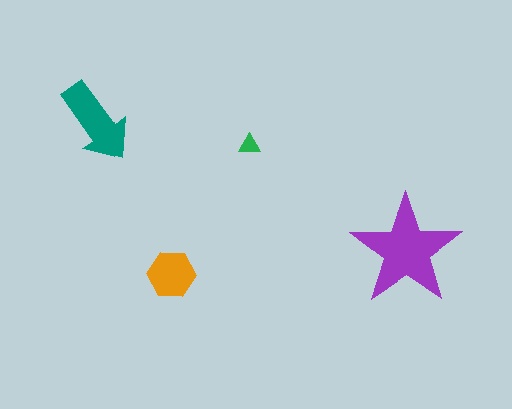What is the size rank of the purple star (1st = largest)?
1st.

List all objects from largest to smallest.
The purple star, the teal arrow, the orange hexagon, the green triangle.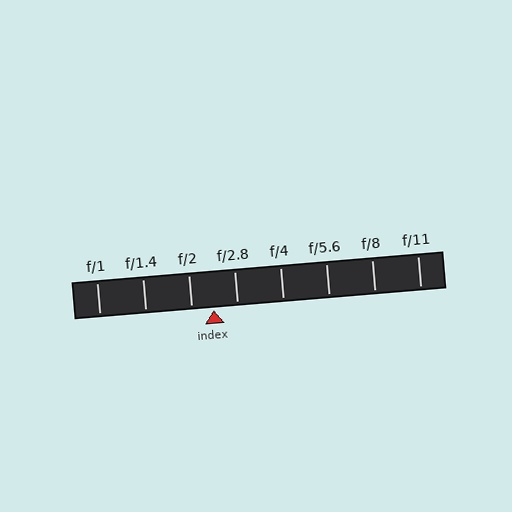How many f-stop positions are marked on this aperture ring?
There are 8 f-stop positions marked.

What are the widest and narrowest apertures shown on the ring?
The widest aperture shown is f/1 and the narrowest is f/11.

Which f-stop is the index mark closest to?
The index mark is closest to f/2.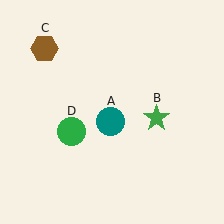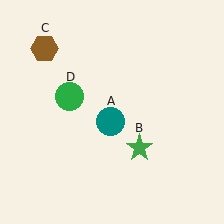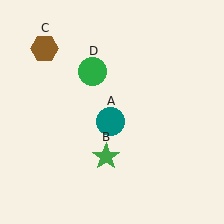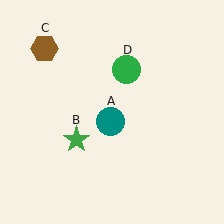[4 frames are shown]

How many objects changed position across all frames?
2 objects changed position: green star (object B), green circle (object D).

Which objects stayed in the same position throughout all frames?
Teal circle (object A) and brown hexagon (object C) remained stationary.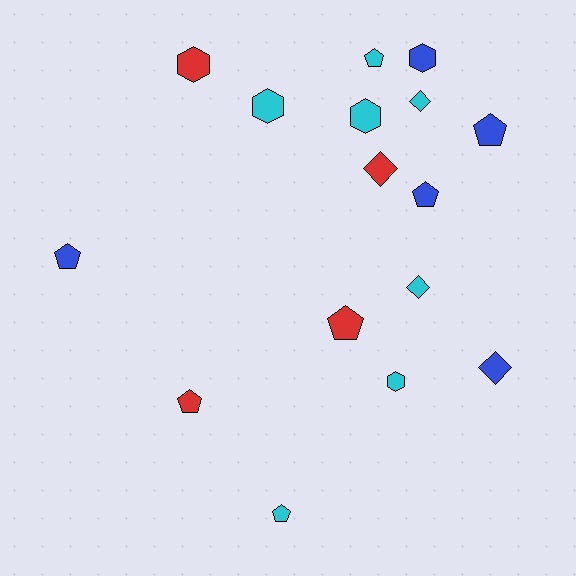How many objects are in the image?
There are 16 objects.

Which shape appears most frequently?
Pentagon, with 7 objects.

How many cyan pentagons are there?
There are 2 cyan pentagons.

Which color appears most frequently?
Cyan, with 7 objects.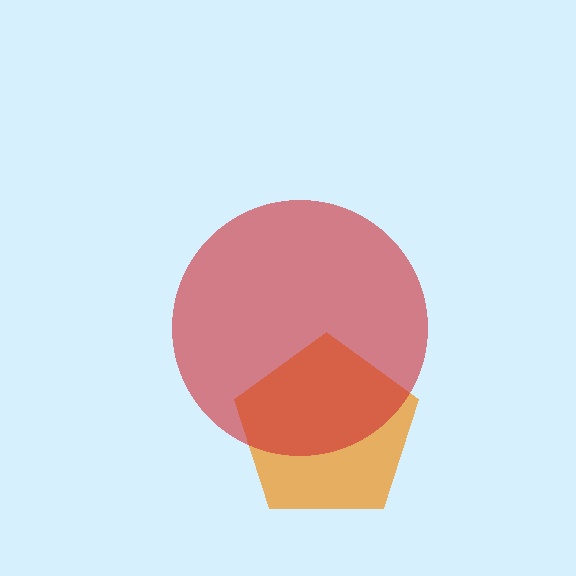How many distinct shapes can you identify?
There are 2 distinct shapes: an orange pentagon, a red circle.